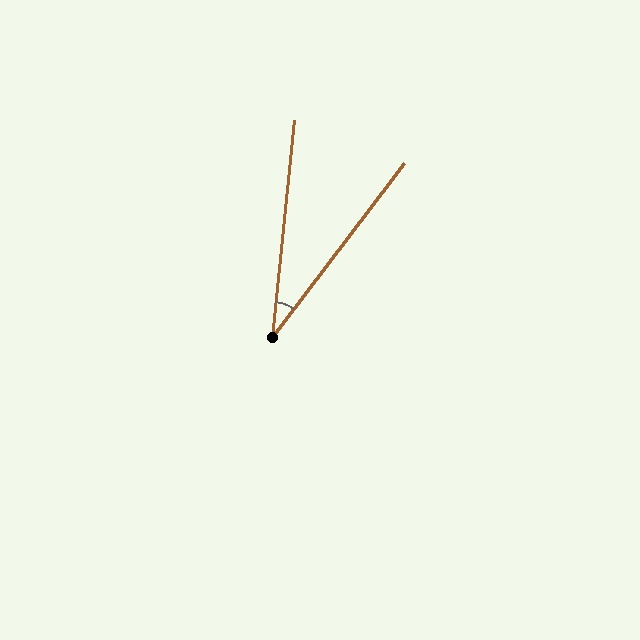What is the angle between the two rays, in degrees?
Approximately 31 degrees.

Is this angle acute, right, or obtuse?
It is acute.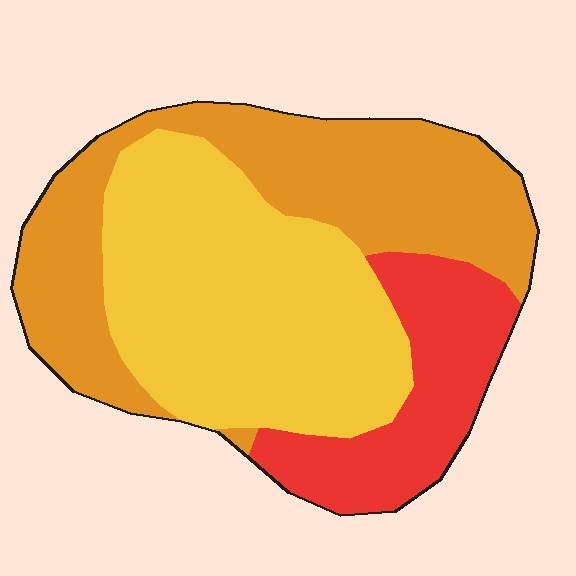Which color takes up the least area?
Red, at roughly 20%.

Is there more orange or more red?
Orange.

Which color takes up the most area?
Yellow, at roughly 45%.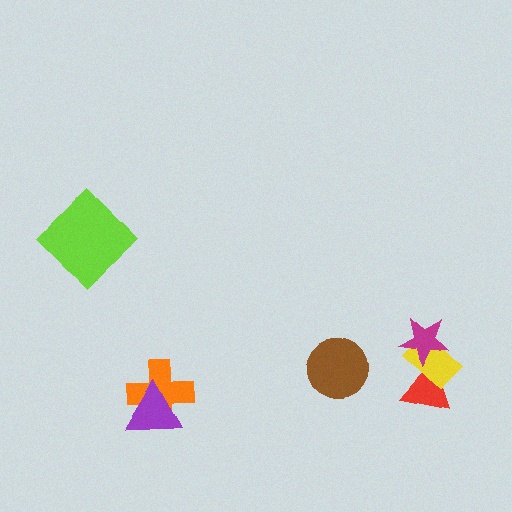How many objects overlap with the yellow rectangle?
2 objects overlap with the yellow rectangle.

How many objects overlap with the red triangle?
2 objects overlap with the red triangle.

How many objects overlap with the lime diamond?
0 objects overlap with the lime diamond.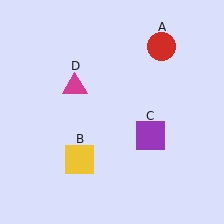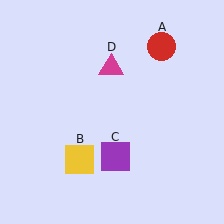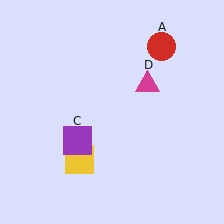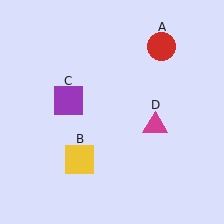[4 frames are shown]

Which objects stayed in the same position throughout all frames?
Red circle (object A) and yellow square (object B) remained stationary.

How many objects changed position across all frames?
2 objects changed position: purple square (object C), magenta triangle (object D).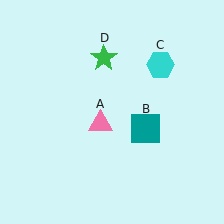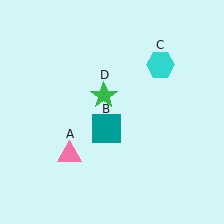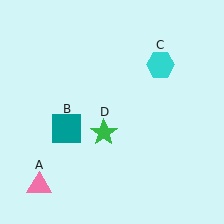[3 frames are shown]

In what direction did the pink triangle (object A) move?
The pink triangle (object A) moved down and to the left.